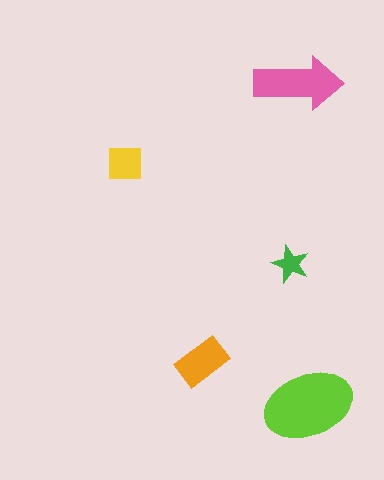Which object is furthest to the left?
The yellow square is leftmost.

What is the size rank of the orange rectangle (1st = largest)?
3rd.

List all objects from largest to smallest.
The lime ellipse, the pink arrow, the orange rectangle, the yellow square, the green star.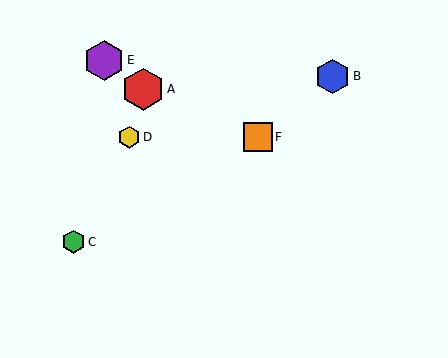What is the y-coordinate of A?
Object A is at y≈89.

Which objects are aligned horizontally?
Objects D, F are aligned horizontally.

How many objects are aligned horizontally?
2 objects (D, F) are aligned horizontally.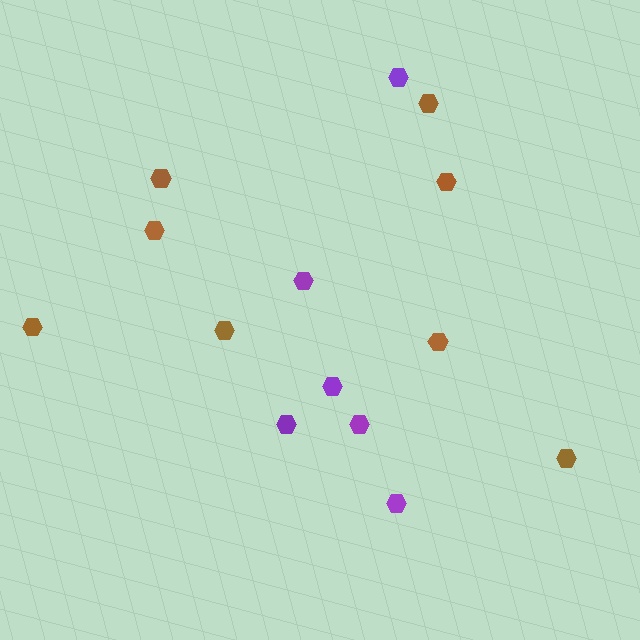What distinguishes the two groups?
There are 2 groups: one group of purple hexagons (6) and one group of brown hexagons (8).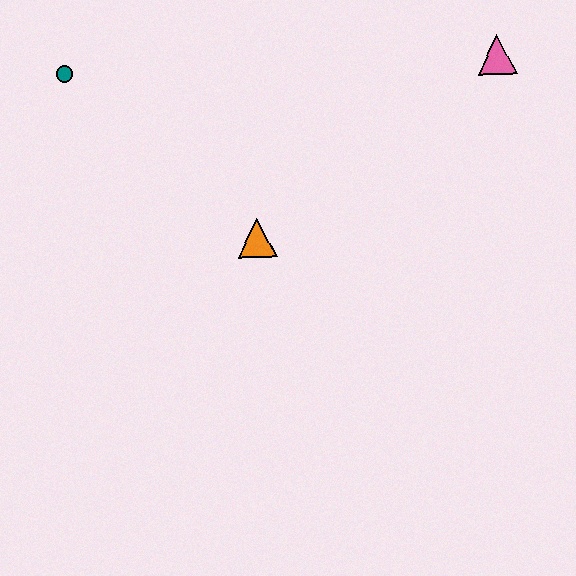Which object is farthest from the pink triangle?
The teal circle is farthest from the pink triangle.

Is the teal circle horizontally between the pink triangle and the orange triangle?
No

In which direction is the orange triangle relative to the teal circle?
The orange triangle is to the right of the teal circle.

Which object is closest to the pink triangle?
The orange triangle is closest to the pink triangle.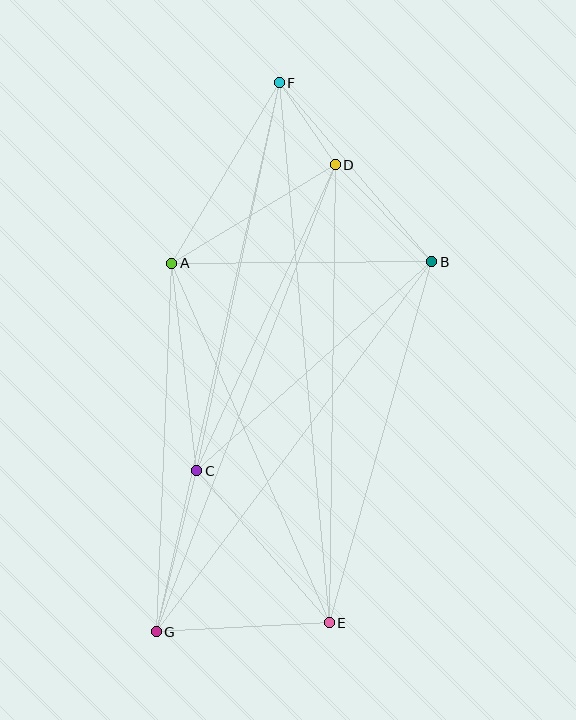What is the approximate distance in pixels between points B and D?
The distance between B and D is approximately 137 pixels.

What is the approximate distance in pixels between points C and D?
The distance between C and D is approximately 336 pixels.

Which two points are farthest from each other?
Points F and G are farthest from each other.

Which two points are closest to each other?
Points D and F are closest to each other.